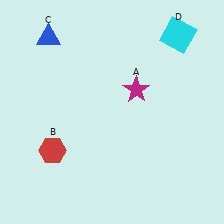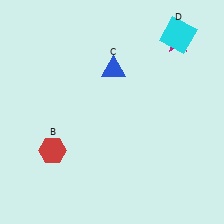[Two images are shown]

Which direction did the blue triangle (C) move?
The blue triangle (C) moved right.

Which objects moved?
The objects that moved are: the magenta star (A), the blue triangle (C).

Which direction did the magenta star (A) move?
The magenta star (A) moved up.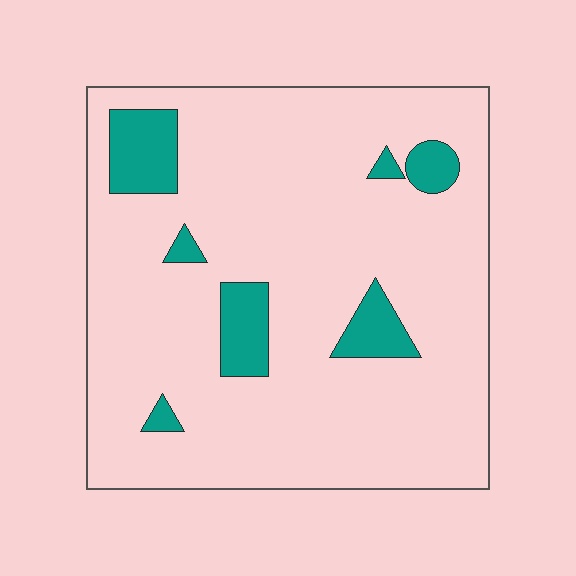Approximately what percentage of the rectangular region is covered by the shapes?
Approximately 10%.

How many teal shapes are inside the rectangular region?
7.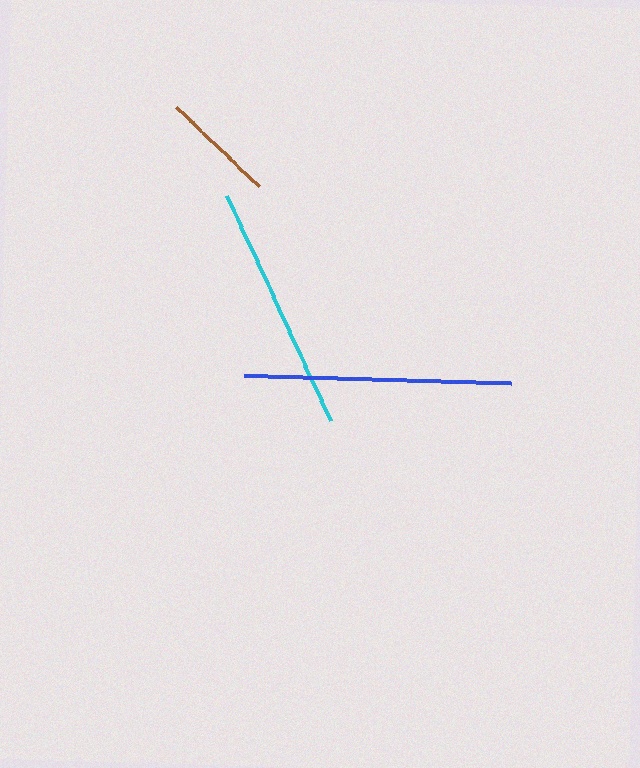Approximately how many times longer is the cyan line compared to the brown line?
The cyan line is approximately 2.2 times the length of the brown line.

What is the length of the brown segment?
The brown segment is approximately 115 pixels long.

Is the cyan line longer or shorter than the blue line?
The blue line is longer than the cyan line.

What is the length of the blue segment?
The blue segment is approximately 267 pixels long.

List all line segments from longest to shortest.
From longest to shortest: blue, cyan, brown.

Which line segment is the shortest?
The brown line is the shortest at approximately 115 pixels.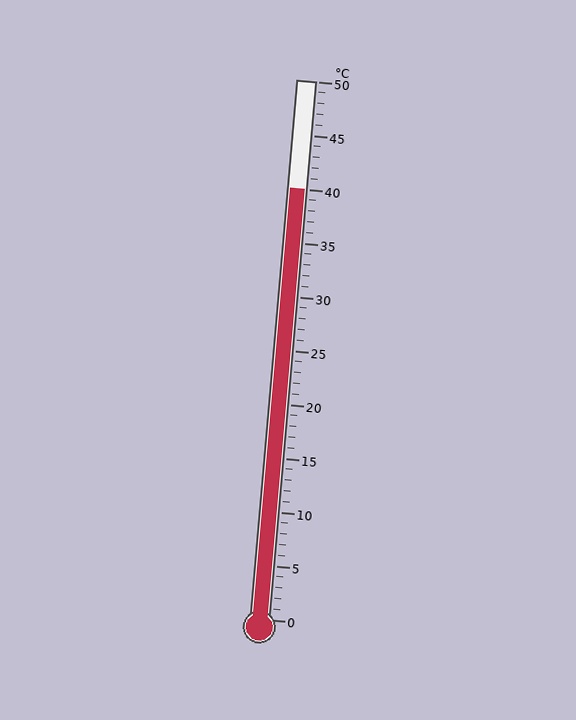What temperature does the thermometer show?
The thermometer shows approximately 40°C.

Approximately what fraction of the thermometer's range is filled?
The thermometer is filled to approximately 80% of its range.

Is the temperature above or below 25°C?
The temperature is above 25°C.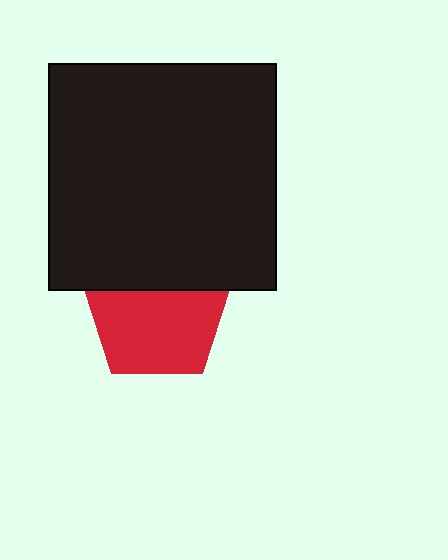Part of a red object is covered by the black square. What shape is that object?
It is a pentagon.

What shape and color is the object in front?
The object in front is a black square.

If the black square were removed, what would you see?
You would see the complete red pentagon.